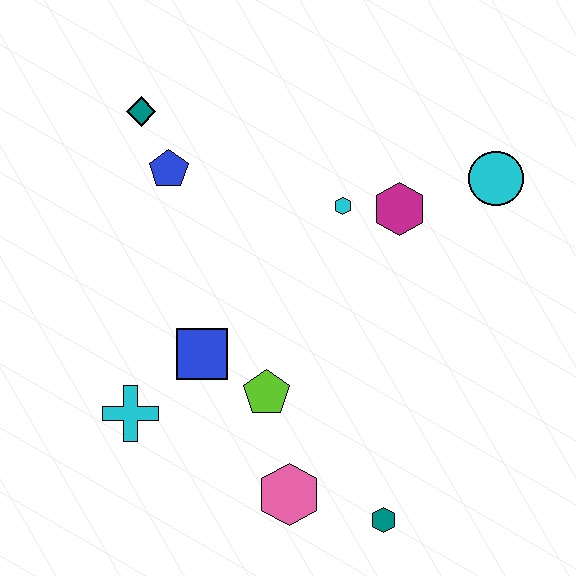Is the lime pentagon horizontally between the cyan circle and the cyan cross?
Yes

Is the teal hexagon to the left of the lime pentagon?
No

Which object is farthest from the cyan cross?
The cyan circle is farthest from the cyan cross.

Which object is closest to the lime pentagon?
The blue square is closest to the lime pentagon.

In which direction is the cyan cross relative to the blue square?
The cyan cross is to the left of the blue square.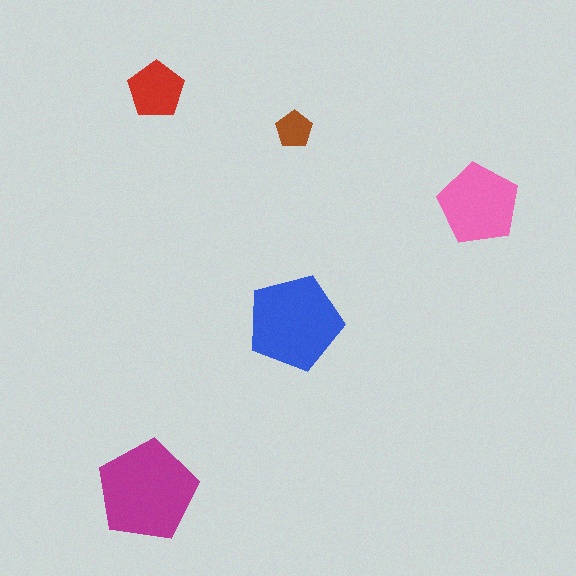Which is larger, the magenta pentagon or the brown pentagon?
The magenta one.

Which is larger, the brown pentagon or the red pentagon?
The red one.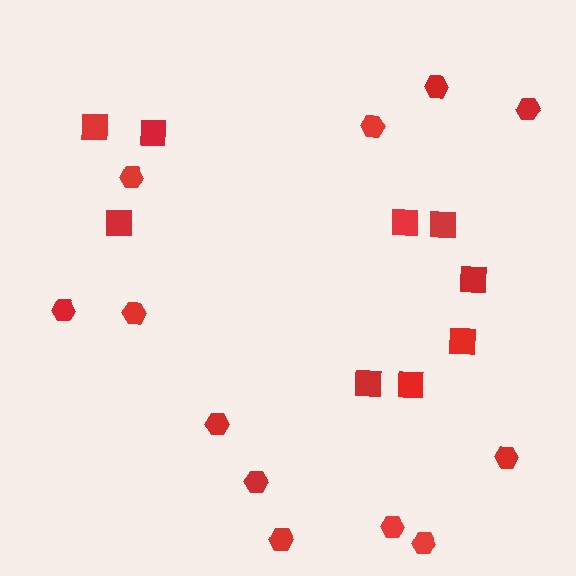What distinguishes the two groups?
There are 2 groups: one group of hexagons (12) and one group of squares (9).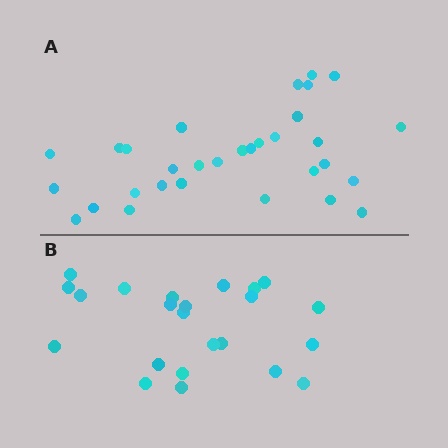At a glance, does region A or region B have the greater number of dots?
Region A (the top region) has more dots.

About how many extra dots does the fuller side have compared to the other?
Region A has roughly 8 or so more dots than region B.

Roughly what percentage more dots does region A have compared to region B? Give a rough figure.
About 35% more.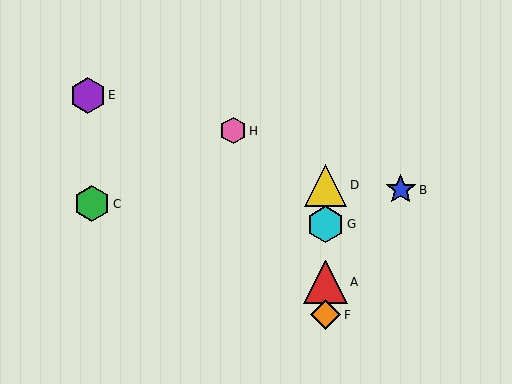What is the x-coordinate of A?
Object A is at x≈326.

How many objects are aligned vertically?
4 objects (A, D, F, G) are aligned vertically.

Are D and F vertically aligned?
Yes, both are at x≈326.